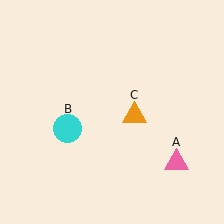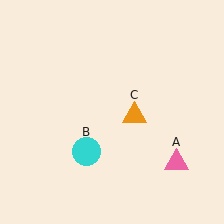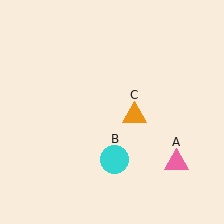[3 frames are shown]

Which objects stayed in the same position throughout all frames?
Pink triangle (object A) and orange triangle (object C) remained stationary.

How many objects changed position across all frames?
1 object changed position: cyan circle (object B).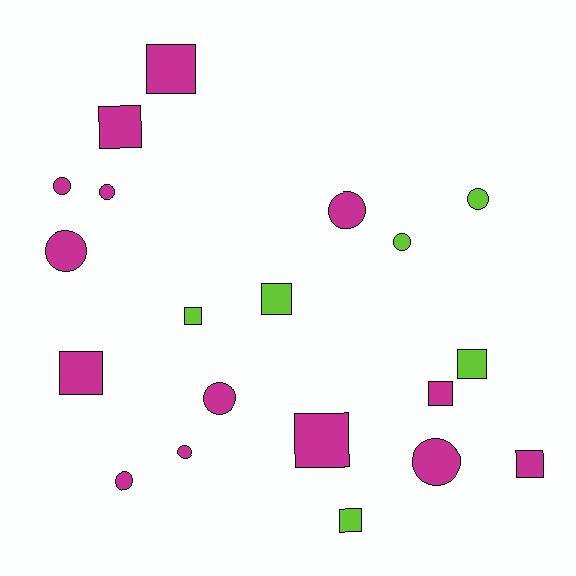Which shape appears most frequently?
Square, with 10 objects.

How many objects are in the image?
There are 20 objects.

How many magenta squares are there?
There are 6 magenta squares.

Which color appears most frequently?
Magenta, with 14 objects.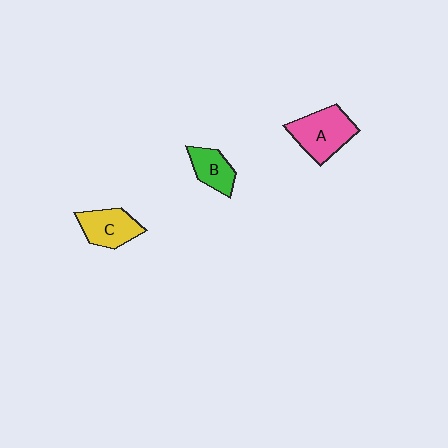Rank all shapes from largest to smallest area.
From largest to smallest: A (pink), C (yellow), B (green).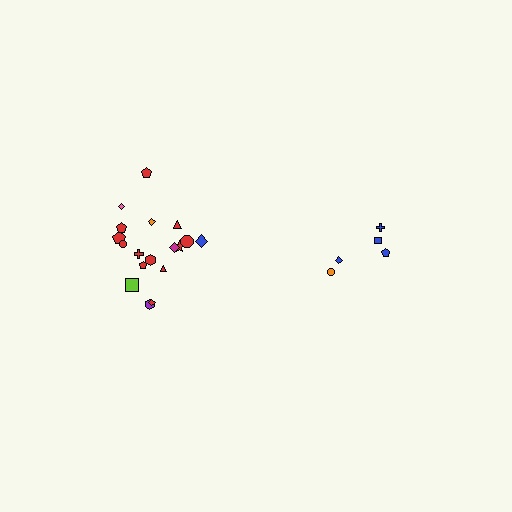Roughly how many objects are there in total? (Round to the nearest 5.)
Roughly 25 objects in total.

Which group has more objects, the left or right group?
The left group.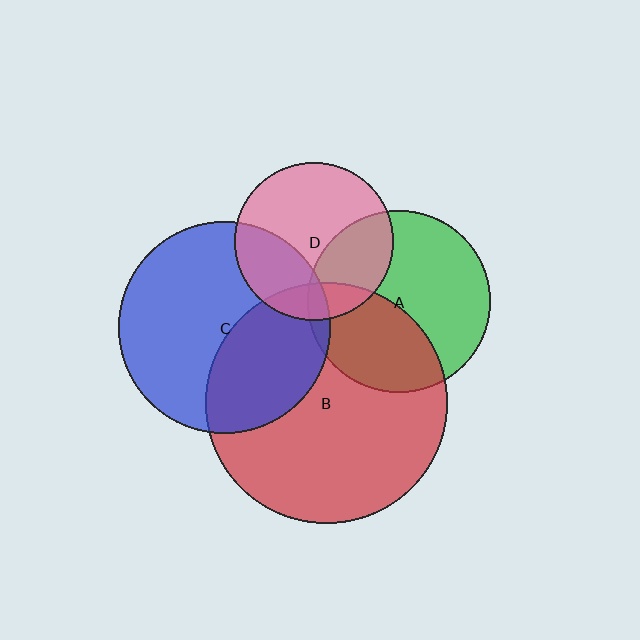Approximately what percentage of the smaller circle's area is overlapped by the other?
Approximately 15%.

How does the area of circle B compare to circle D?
Approximately 2.3 times.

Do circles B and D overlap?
Yes.